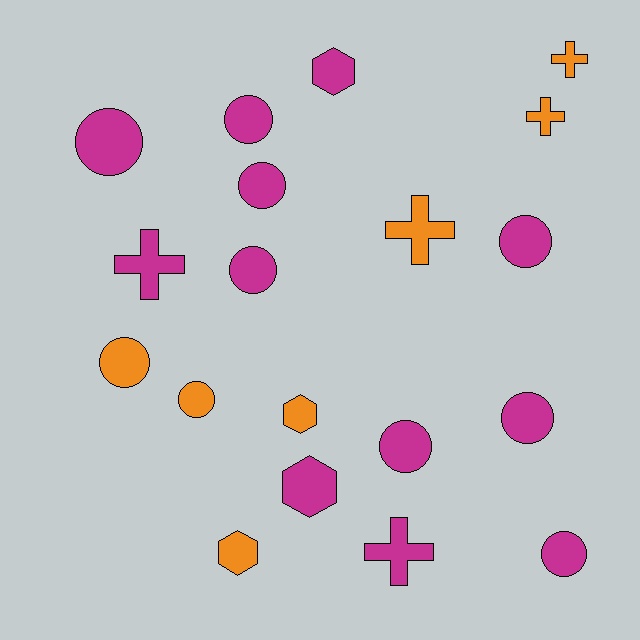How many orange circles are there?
There are 2 orange circles.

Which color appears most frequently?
Magenta, with 12 objects.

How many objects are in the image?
There are 19 objects.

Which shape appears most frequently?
Circle, with 10 objects.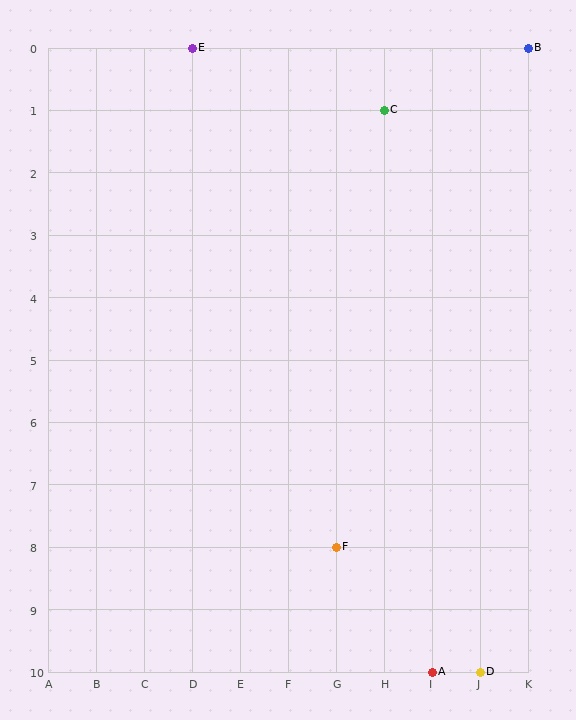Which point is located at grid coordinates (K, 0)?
Point B is at (K, 0).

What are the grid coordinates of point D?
Point D is at grid coordinates (J, 10).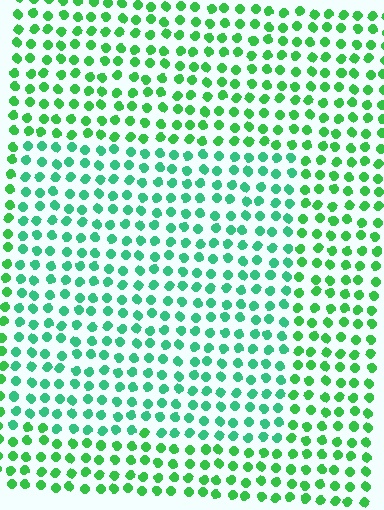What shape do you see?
I see a rectangle.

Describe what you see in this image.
The image is filled with small green elements in a uniform arrangement. A rectangle-shaped region is visible where the elements are tinted to a slightly different hue, forming a subtle color boundary.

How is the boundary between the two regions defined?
The boundary is defined purely by a slight shift in hue (about 25 degrees). Spacing, size, and orientation are identical on both sides.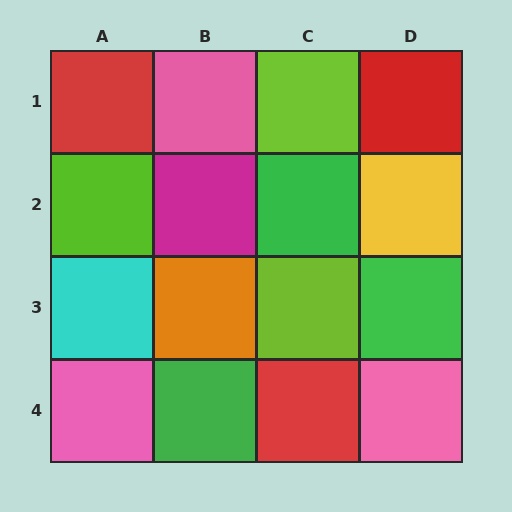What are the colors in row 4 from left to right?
Pink, green, red, pink.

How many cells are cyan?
1 cell is cyan.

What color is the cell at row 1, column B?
Pink.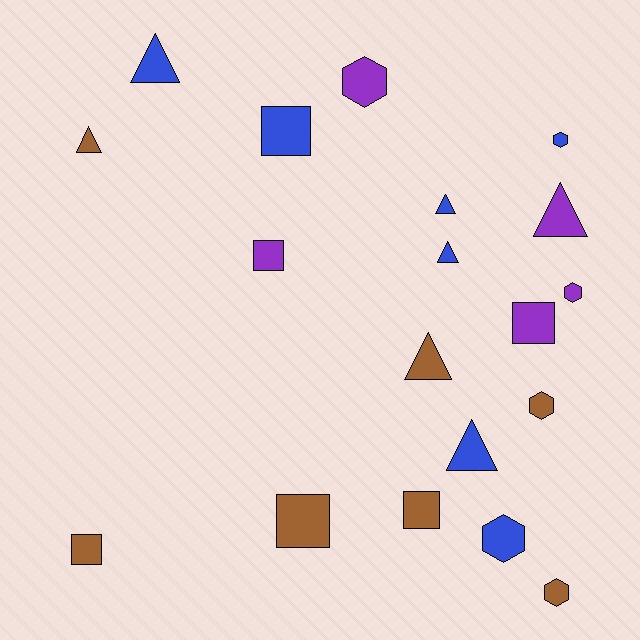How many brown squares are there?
There are 3 brown squares.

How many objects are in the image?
There are 19 objects.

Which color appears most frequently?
Brown, with 7 objects.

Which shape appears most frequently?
Triangle, with 7 objects.